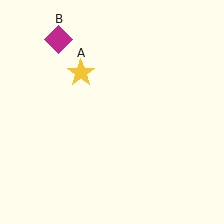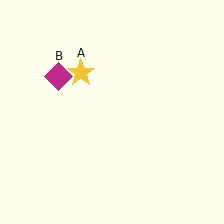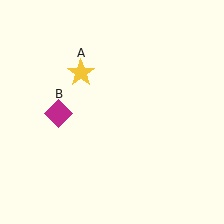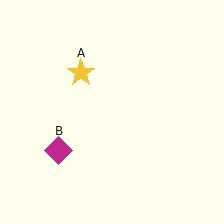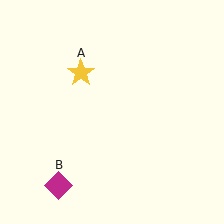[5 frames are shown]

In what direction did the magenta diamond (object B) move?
The magenta diamond (object B) moved down.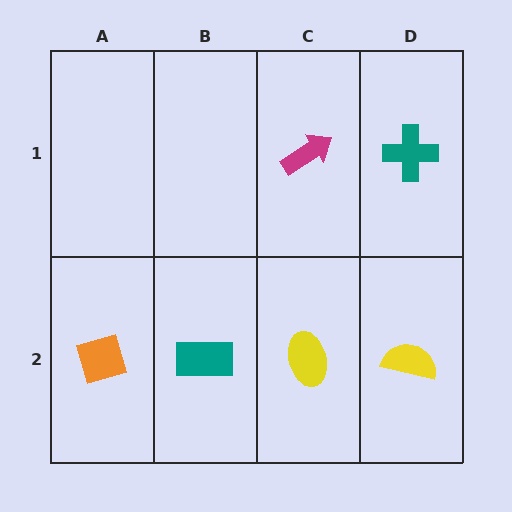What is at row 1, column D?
A teal cross.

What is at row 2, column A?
An orange diamond.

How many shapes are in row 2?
4 shapes.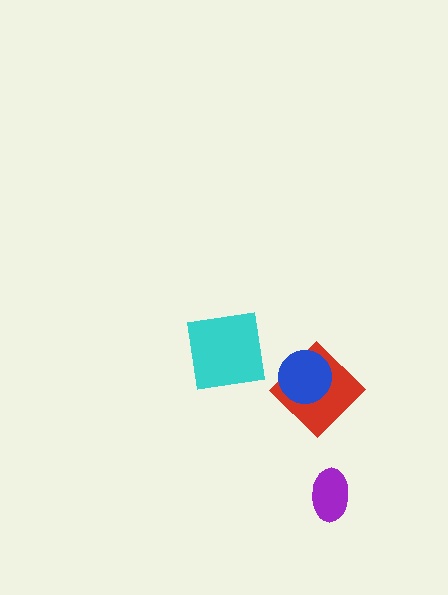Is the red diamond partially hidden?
Yes, it is partially covered by another shape.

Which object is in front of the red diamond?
The blue circle is in front of the red diamond.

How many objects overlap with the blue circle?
1 object overlaps with the blue circle.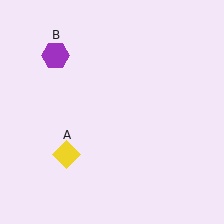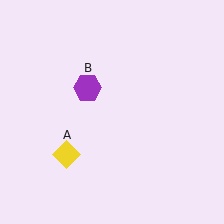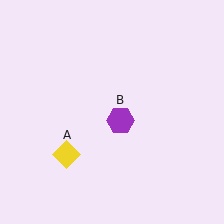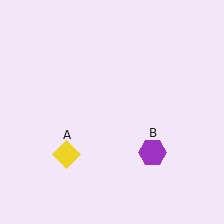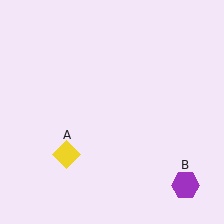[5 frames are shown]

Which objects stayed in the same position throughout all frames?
Yellow diamond (object A) remained stationary.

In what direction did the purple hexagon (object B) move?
The purple hexagon (object B) moved down and to the right.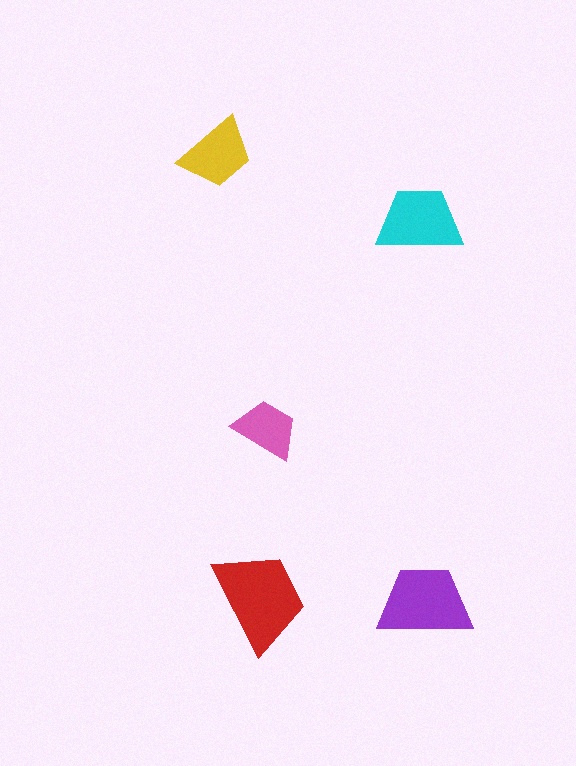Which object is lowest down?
The purple trapezoid is bottommost.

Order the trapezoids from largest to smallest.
the red one, the purple one, the cyan one, the yellow one, the pink one.